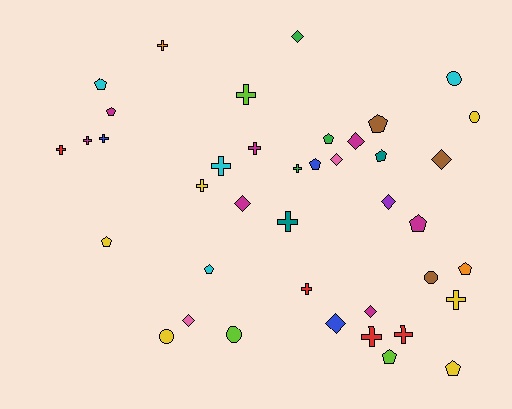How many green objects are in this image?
There are 3 green objects.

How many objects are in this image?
There are 40 objects.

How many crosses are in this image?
There are 14 crosses.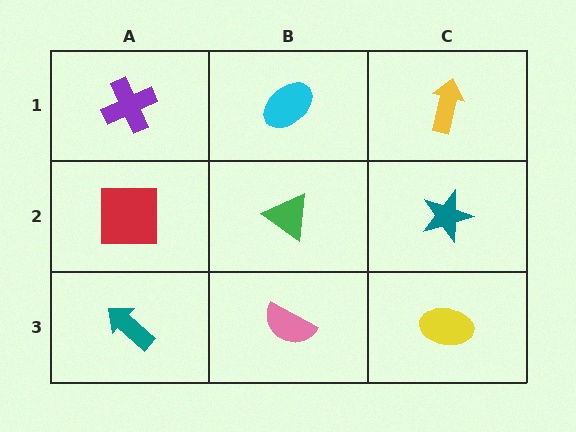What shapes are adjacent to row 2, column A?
A purple cross (row 1, column A), a teal arrow (row 3, column A), a green triangle (row 2, column B).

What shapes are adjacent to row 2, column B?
A cyan ellipse (row 1, column B), a pink semicircle (row 3, column B), a red square (row 2, column A), a teal star (row 2, column C).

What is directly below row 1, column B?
A green triangle.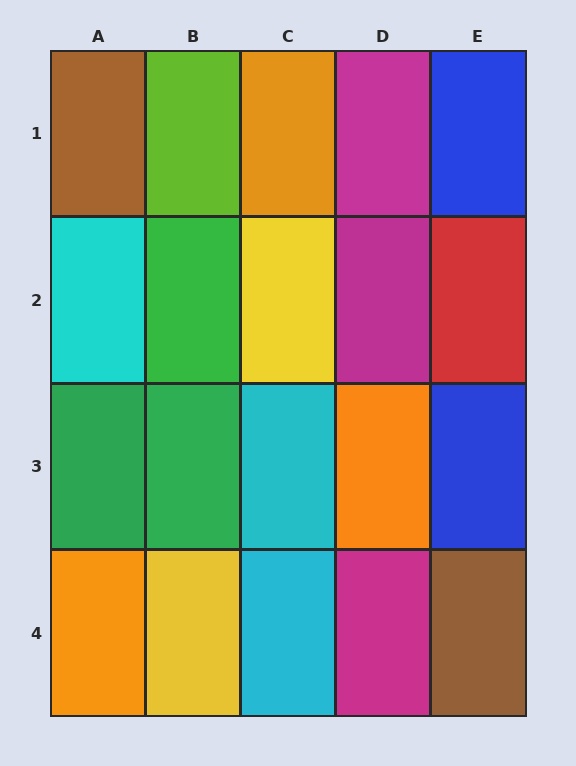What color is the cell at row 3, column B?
Green.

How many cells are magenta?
3 cells are magenta.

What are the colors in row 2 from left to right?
Cyan, green, yellow, magenta, red.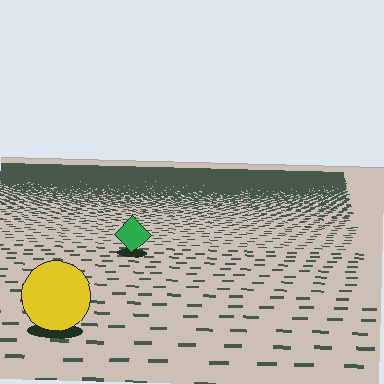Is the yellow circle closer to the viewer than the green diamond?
Yes. The yellow circle is closer — you can tell from the texture gradient: the ground texture is coarser near it.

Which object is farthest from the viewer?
The green diamond is farthest from the viewer. It appears smaller and the ground texture around it is denser.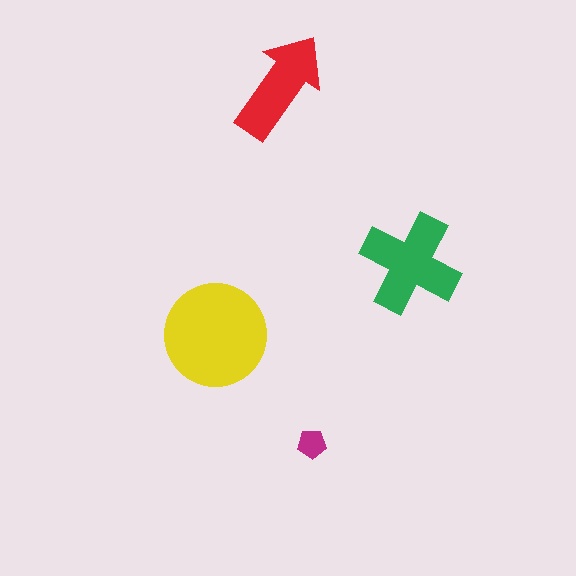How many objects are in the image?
There are 4 objects in the image.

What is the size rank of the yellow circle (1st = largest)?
1st.